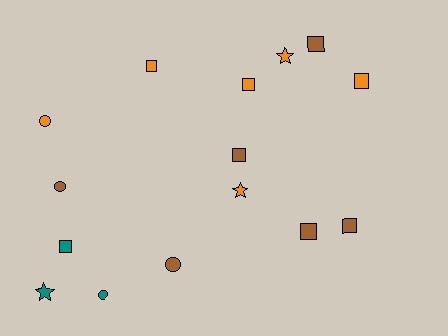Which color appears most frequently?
Brown, with 6 objects.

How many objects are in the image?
There are 15 objects.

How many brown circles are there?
There are 2 brown circles.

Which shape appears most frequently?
Square, with 8 objects.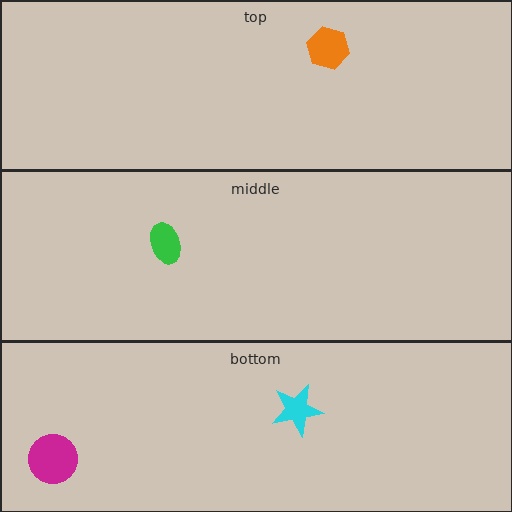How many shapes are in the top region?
1.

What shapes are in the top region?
The orange hexagon.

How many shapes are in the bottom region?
2.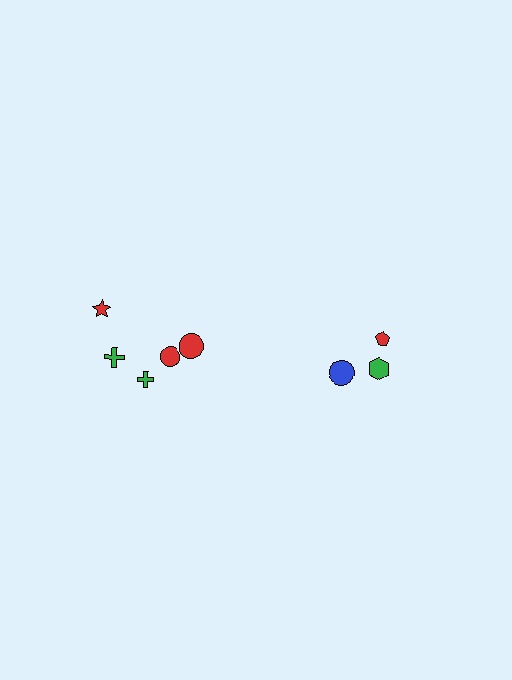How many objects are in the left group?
There are 5 objects.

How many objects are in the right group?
There are 3 objects.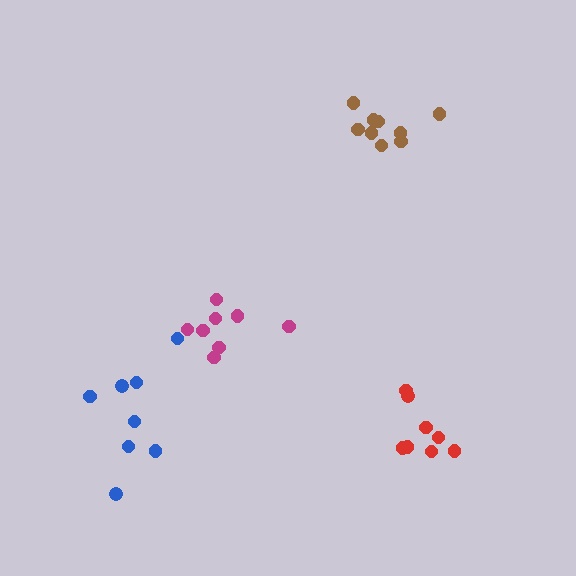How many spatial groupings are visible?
There are 4 spatial groupings.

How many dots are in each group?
Group 1: 8 dots, Group 2: 8 dots, Group 3: 9 dots, Group 4: 8 dots (33 total).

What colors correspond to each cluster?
The clusters are colored: blue, magenta, brown, red.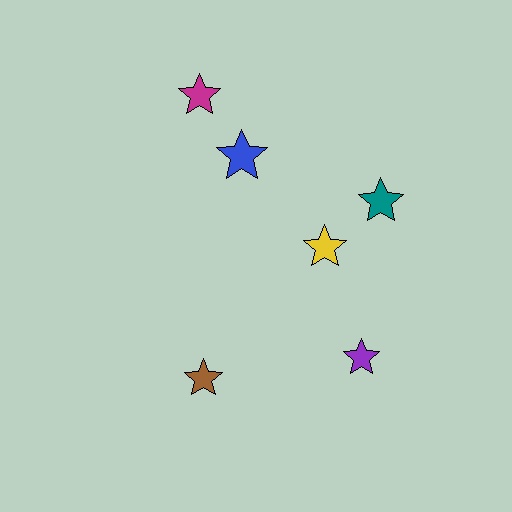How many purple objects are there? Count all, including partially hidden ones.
There is 1 purple object.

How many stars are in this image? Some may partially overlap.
There are 6 stars.